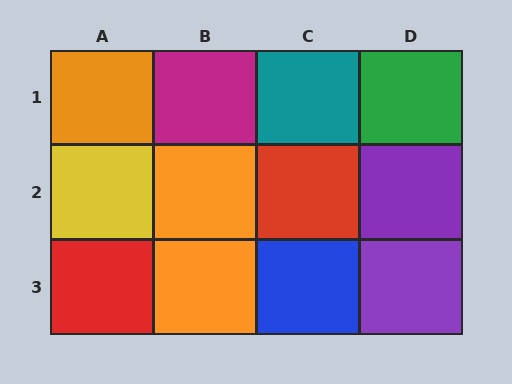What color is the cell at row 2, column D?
Purple.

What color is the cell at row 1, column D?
Green.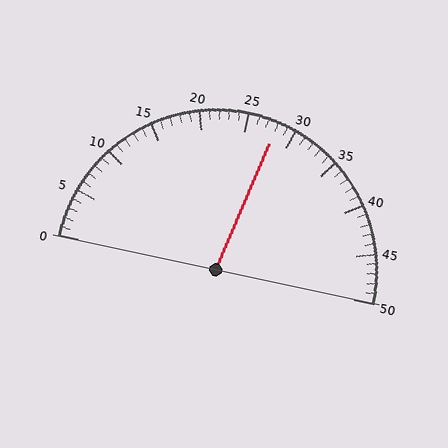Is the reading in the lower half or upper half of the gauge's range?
The reading is in the upper half of the range (0 to 50).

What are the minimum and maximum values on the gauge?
The gauge ranges from 0 to 50.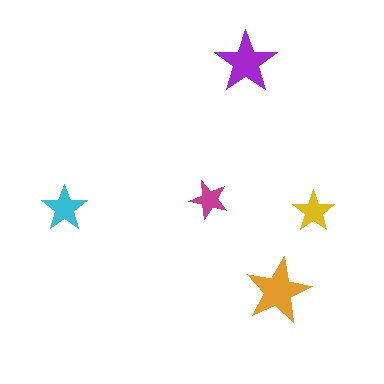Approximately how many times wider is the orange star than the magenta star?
About 1.5 times wider.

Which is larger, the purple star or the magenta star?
The purple one.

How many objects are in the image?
There are 5 objects in the image.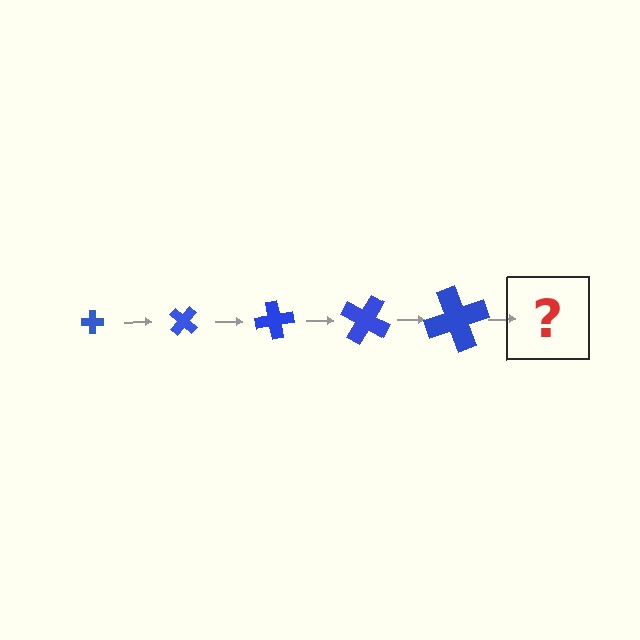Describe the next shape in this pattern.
It should be a cross, larger than the previous one and rotated 200 degrees from the start.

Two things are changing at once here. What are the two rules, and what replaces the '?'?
The two rules are that the cross grows larger each step and it rotates 40 degrees each step. The '?' should be a cross, larger than the previous one and rotated 200 degrees from the start.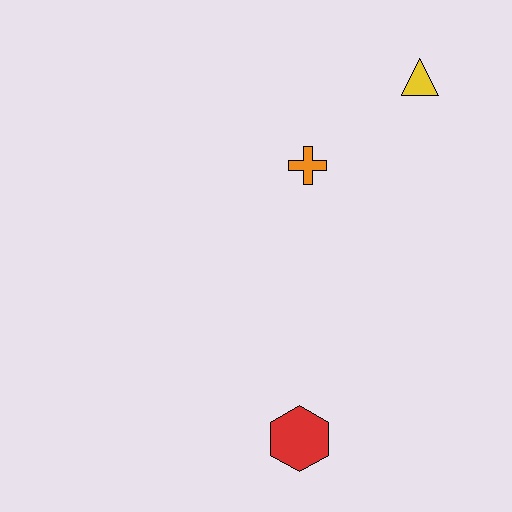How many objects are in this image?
There are 3 objects.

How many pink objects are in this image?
There are no pink objects.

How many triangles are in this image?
There is 1 triangle.